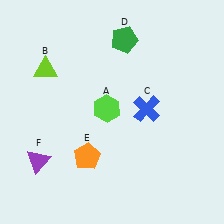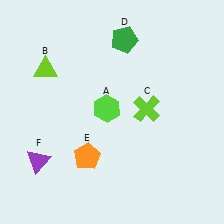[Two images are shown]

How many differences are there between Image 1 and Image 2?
There is 1 difference between the two images.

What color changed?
The cross (C) changed from blue in Image 1 to lime in Image 2.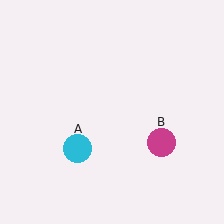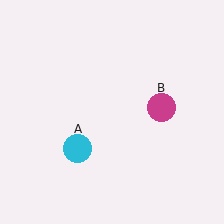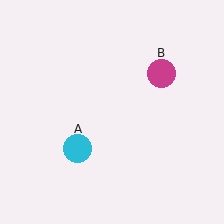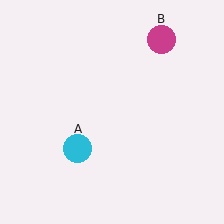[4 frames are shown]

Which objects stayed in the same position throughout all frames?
Cyan circle (object A) remained stationary.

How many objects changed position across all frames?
1 object changed position: magenta circle (object B).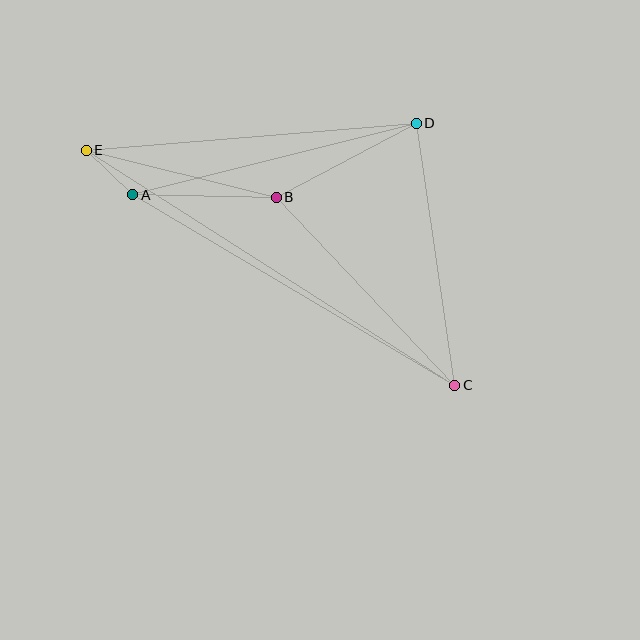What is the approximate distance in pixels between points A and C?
The distance between A and C is approximately 374 pixels.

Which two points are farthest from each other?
Points C and E are farthest from each other.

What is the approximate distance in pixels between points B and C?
The distance between B and C is approximately 259 pixels.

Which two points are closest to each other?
Points A and E are closest to each other.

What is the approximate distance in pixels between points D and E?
The distance between D and E is approximately 331 pixels.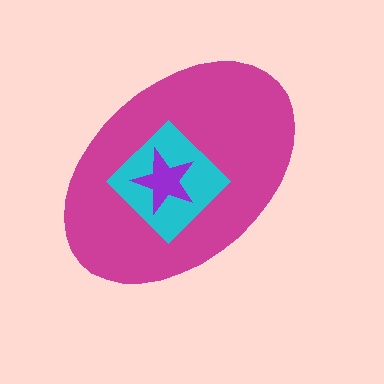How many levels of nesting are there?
3.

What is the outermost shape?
The magenta ellipse.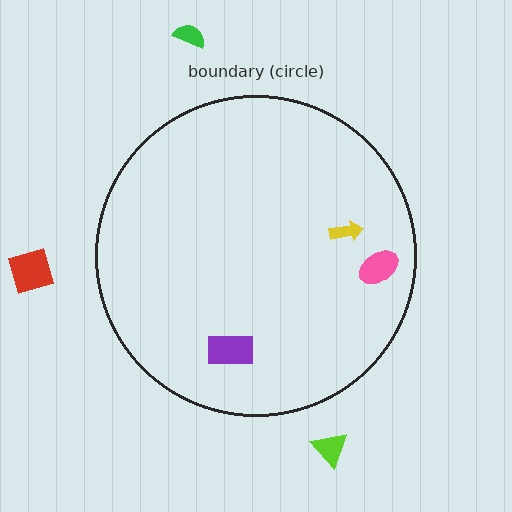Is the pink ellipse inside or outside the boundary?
Inside.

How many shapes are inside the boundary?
3 inside, 3 outside.